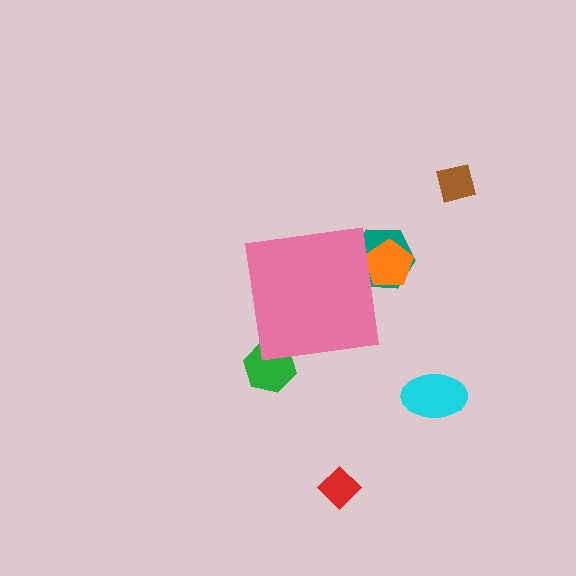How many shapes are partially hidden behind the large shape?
3 shapes are partially hidden.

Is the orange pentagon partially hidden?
Yes, the orange pentagon is partially hidden behind the pink square.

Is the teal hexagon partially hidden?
Yes, the teal hexagon is partially hidden behind the pink square.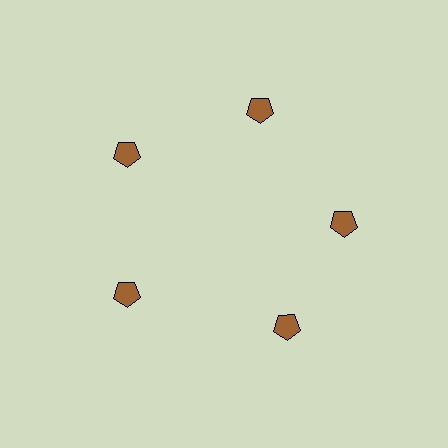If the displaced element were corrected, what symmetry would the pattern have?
It would have 5-fold rotational symmetry — the pattern would map onto itself every 72 degrees.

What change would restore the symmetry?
The symmetry would be restored by rotating it back into even spacing with its neighbors so that all 5 pentagons sit at equal angles and equal distance from the center.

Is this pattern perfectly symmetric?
No. The 5 brown pentagons are arranged in a ring, but one element near the 5 o'clock position is rotated out of alignment along the ring, breaking the 5-fold rotational symmetry.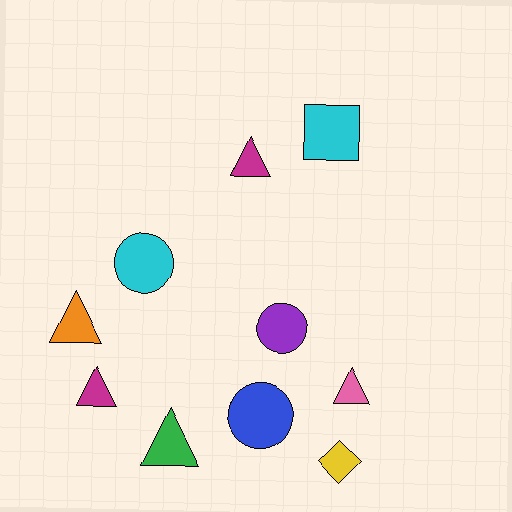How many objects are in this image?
There are 10 objects.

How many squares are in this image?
There is 1 square.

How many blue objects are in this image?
There is 1 blue object.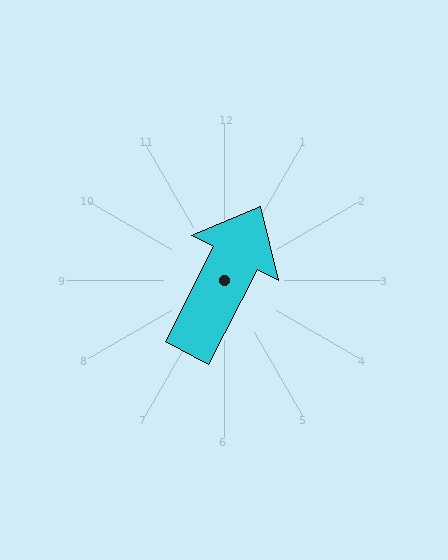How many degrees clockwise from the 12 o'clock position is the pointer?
Approximately 27 degrees.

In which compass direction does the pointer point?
Northeast.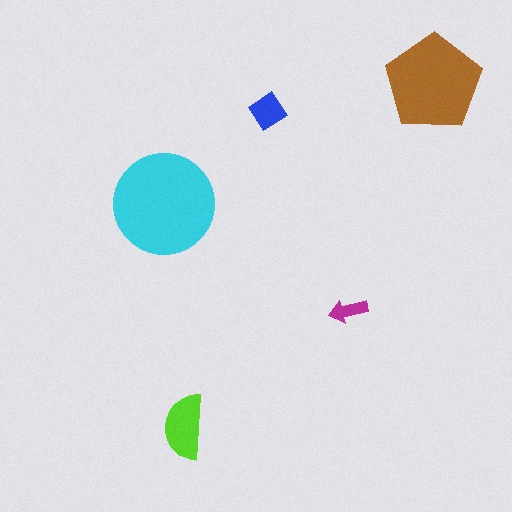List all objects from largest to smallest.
The cyan circle, the brown pentagon, the lime semicircle, the blue diamond, the magenta arrow.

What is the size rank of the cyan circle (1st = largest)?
1st.